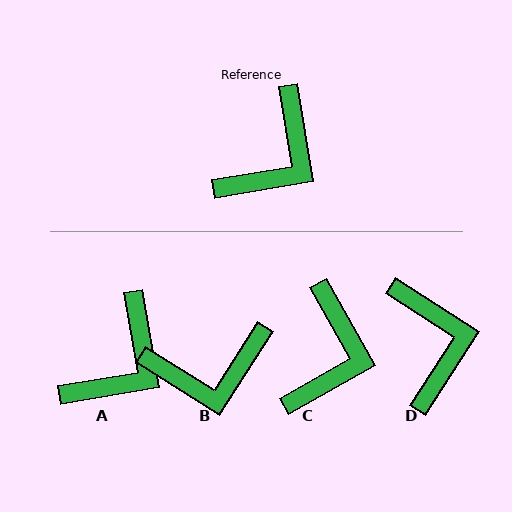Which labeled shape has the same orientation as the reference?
A.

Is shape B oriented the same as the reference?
No, it is off by about 42 degrees.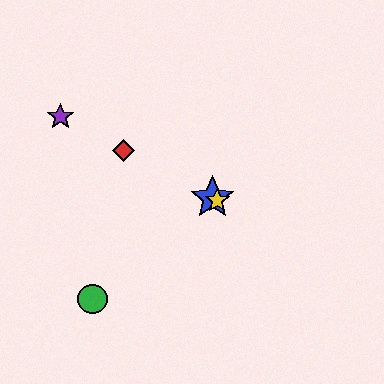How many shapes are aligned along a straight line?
4 shapes (the red diamond, the blue star, the yellow star, the purple star) are aligned along a straight line.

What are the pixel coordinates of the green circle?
The green circle is at (92, 299).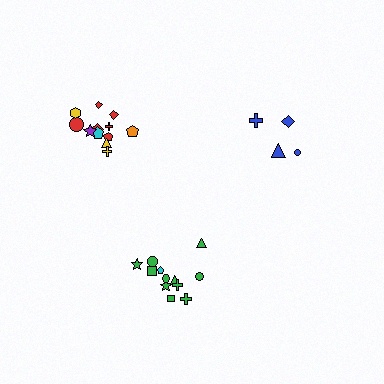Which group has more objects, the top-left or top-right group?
The top-left group.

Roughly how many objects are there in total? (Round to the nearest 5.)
Roughly 30 objects in total.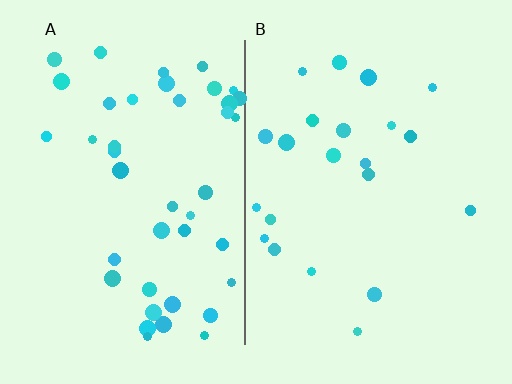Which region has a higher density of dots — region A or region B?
A (the left).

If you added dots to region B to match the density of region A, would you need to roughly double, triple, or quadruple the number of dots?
Approximately double.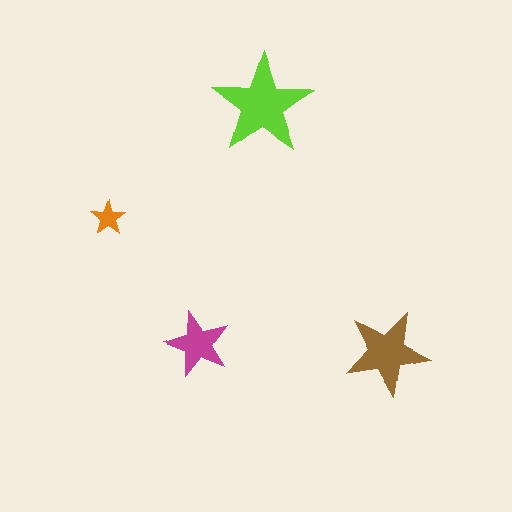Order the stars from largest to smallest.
the lime one, the brown one, the magenta one, the orange one.